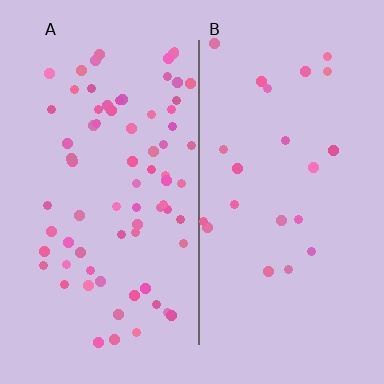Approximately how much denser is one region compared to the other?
Approximately 3.3× — region A over region B.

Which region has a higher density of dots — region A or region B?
A (the left).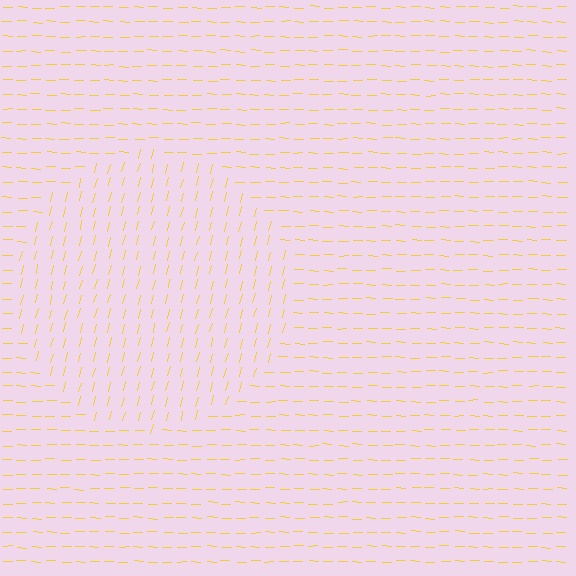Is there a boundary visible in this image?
Yes, there is a texture boundary formed by a change in line orientation.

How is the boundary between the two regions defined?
The boundary is defined purely by a change in line orientation (approximately 77 degrees difference). All lines are the same color and thickness.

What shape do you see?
I see a circle.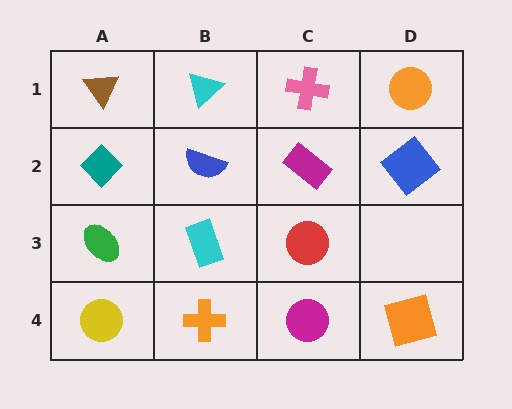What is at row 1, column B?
A cyan triangle.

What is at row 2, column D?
A blue diamond.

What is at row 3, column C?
A red circle.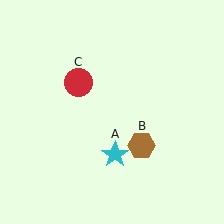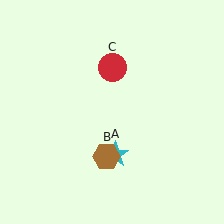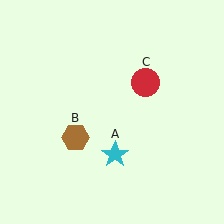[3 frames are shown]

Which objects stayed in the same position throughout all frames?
Cyan star (object A) remained stationary.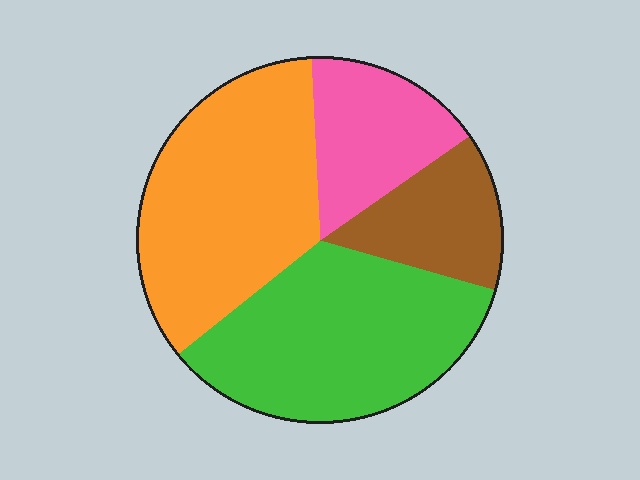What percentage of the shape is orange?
Orange covers around 35% of the shape.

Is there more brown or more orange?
Orange.